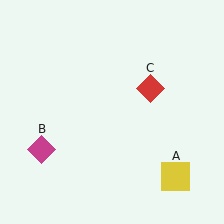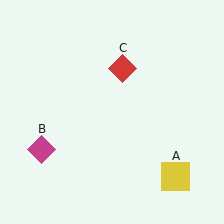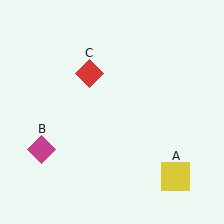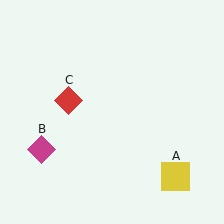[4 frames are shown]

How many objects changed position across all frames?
1 object changed position: red diamond (object C).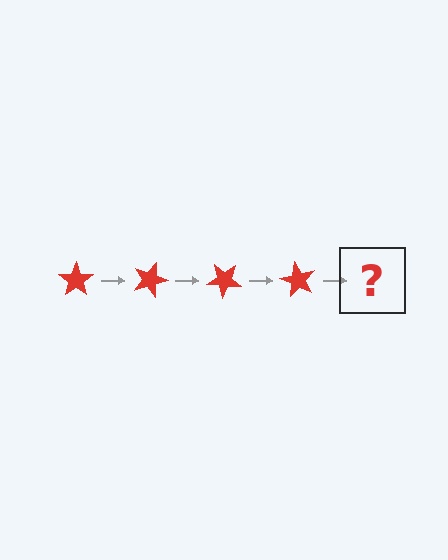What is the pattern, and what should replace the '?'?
The pattern is that the star rotates 20 degrees each step. The '?' should be a red star rotated 80 degrees.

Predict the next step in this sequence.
The next step is a red star rotated 80 degrees.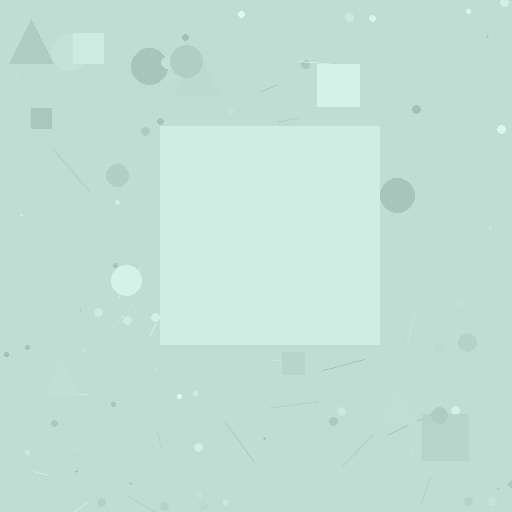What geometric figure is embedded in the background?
A square is embedded in the background.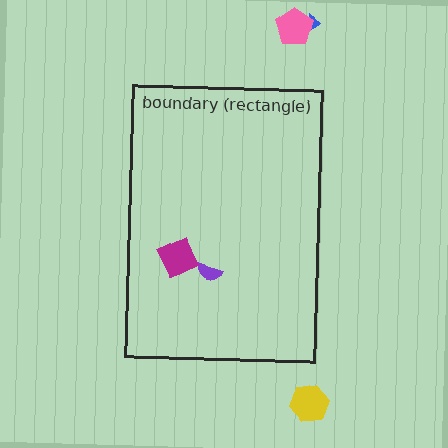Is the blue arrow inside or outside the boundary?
Outside.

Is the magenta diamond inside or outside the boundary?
Inside.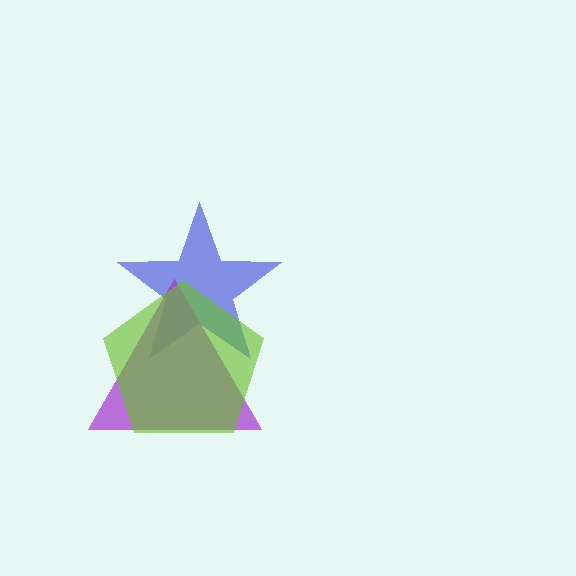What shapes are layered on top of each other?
The layered shapes are: a blue star, a purple triangle, a lime pentagon.